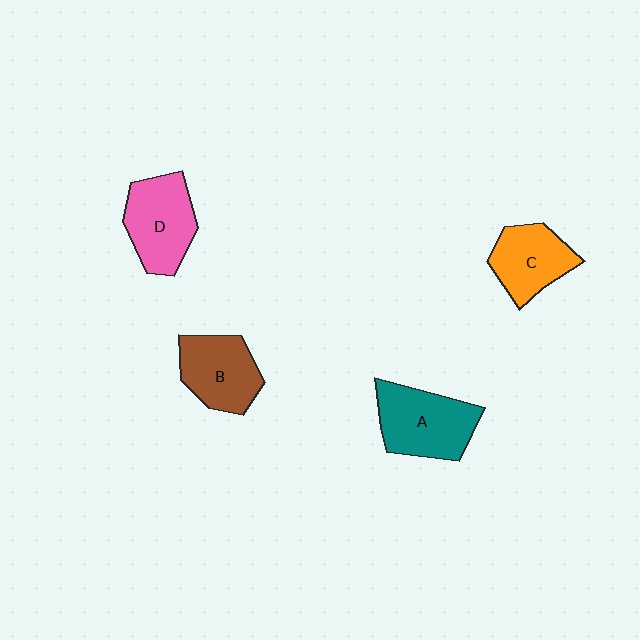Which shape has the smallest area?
Shape C (orange).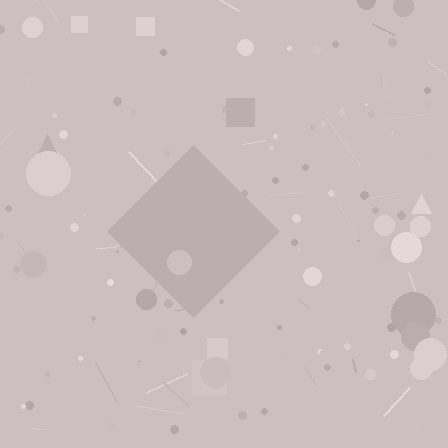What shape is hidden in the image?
A diamond is hidden in the image.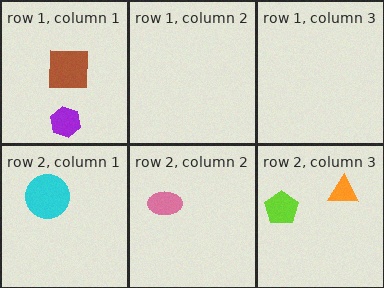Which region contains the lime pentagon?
The row 2, column 3 region.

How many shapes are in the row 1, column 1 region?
2.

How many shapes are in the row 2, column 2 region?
1.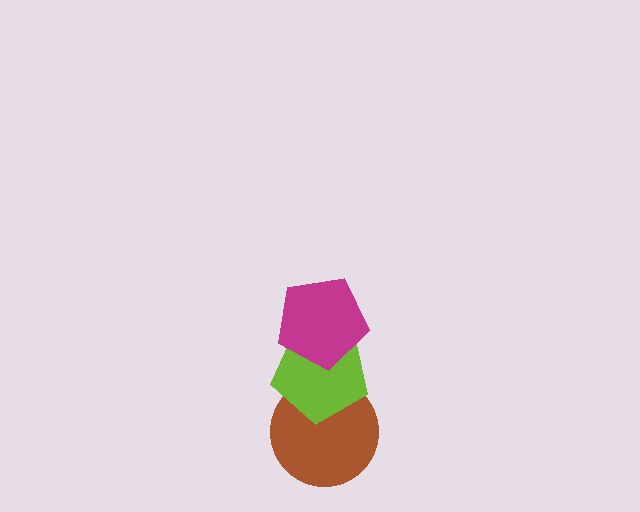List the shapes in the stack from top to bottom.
From top to bottom: the magenta pentagon, the lime pentagon, the brown circle.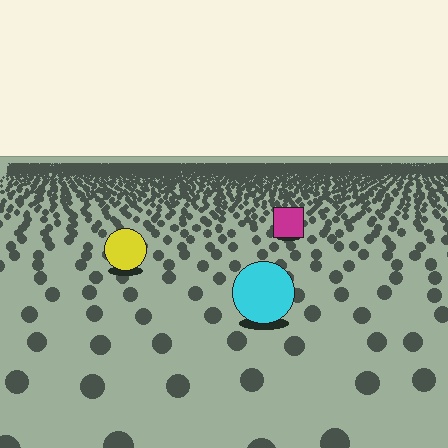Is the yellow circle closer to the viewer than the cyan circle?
No. The cyan circle is closer — you can tell from the texture gradient: the ground texture is coarser near it.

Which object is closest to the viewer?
The cyan circle is closest. The texture marks near it are larger and more spread out.